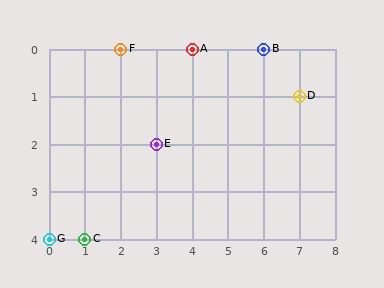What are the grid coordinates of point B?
Point B is at grid coordinates (6, 0).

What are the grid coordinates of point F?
Point F is at grid coordinates (2, 0).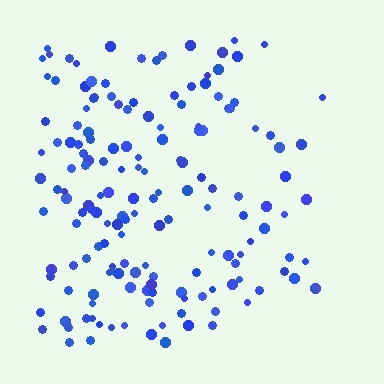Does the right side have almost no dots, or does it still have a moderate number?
Still a moderate number, just noticeably fewer than the left.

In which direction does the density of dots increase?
From right to left, with the left side densest.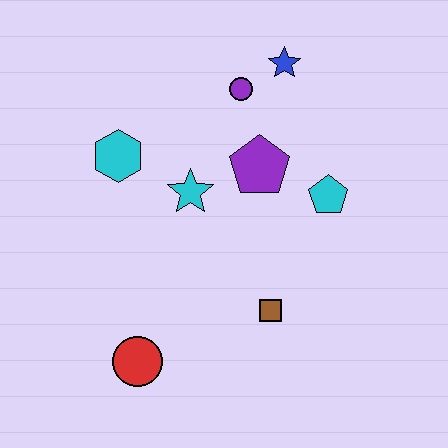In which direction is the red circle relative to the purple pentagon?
The red circle is below the purple pentagon.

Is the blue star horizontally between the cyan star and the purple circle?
No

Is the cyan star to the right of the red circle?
Yes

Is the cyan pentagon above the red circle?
Yes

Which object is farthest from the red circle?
The blue star is farthest from the red circle.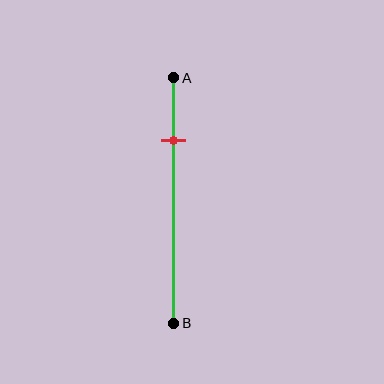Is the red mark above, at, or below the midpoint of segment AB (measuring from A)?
The red mark is above the midpoint of segment AB.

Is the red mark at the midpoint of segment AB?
No, the mark is at about 25% from A, not at the 50% midpoint.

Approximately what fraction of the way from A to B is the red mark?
The red mark is approximately 25% of the way from A to B.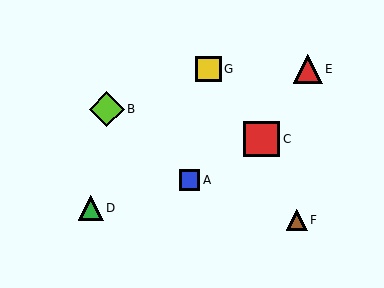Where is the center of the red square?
The center of the red square is at (262, 139).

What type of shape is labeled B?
Shape B is a lime diamond.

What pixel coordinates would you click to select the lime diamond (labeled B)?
Click at (107, 109) to select the lime diamond B.